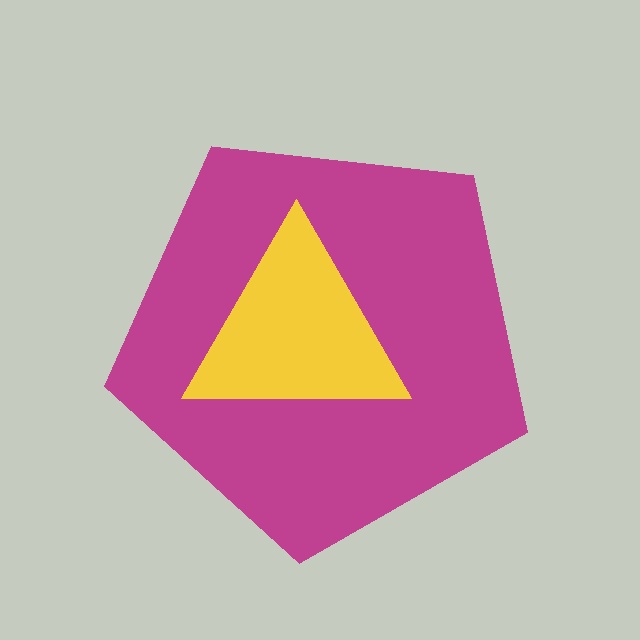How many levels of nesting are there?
2.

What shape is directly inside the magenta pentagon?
The yellow triangle.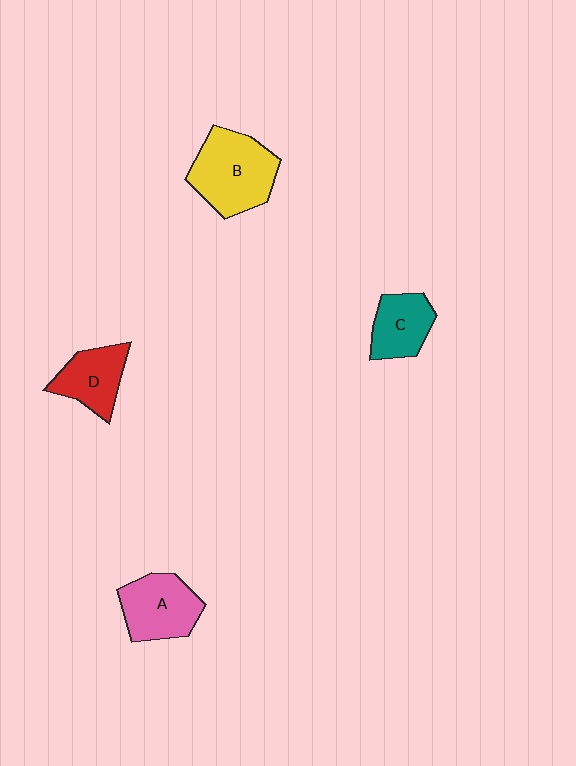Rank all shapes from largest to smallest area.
From largest to smallest: B (yellow), A (pink), D (red), C (teal).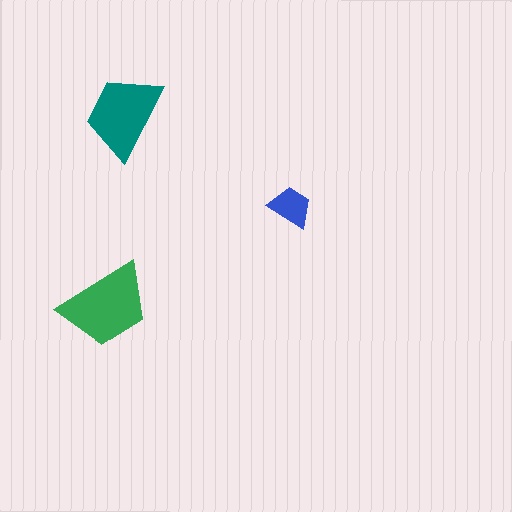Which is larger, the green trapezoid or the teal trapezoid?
The green one.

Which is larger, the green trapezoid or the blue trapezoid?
The green one.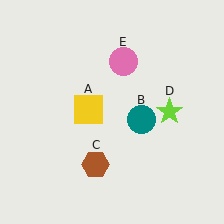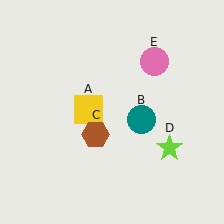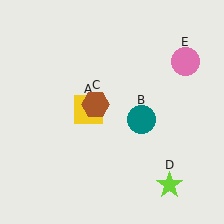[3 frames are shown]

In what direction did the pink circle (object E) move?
The pink circle (object E) moved right.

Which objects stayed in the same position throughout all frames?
Yellow square (object A) and teal circle (object B) remained stationary.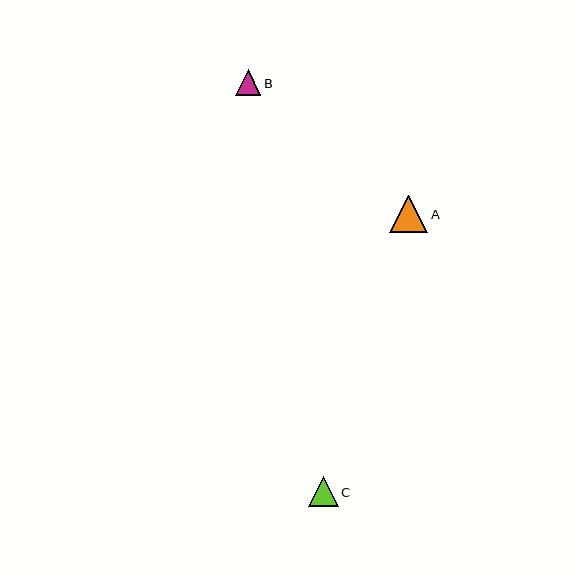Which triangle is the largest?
Triangle A is the largest with a size of approximately 38 pixels.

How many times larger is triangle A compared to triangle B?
Triangle A is approximately 1.5 times the size of triangle B.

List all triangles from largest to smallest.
From largest to smallest: A, C, B.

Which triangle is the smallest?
Triangle B is the smallest with a size of approximately 25 pixels.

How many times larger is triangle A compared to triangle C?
Triangle A is approximately 1.3 times the size of triangle C.